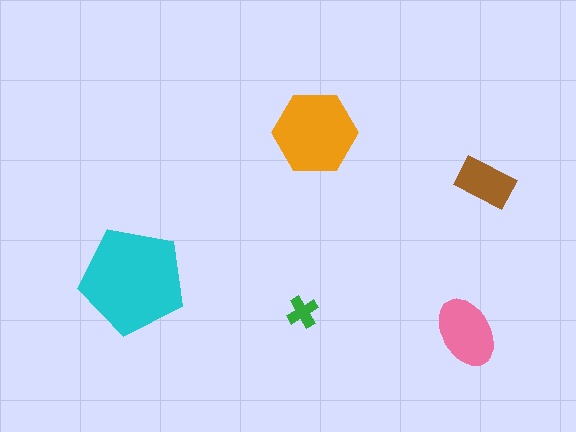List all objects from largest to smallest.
The cyan pentagon, the orange hexagon, the pink ellipse, the brown rectangle, the green cross.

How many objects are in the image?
There are 5 objects in the image.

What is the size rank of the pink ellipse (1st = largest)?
3rd.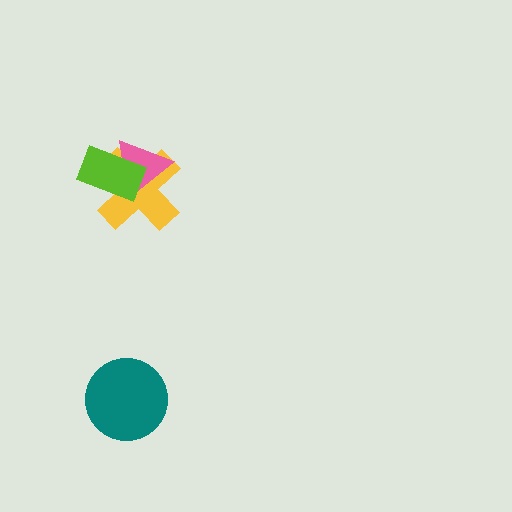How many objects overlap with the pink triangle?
2 objects overlap with the pink triangle.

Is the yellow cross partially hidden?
Yes, it is partially covered by another shape.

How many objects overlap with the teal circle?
0 objects overlap with the teal circle.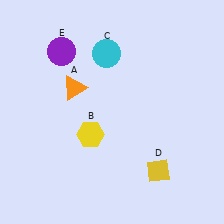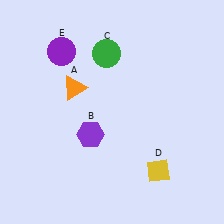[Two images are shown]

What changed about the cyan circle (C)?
In Image 1, C is cyan. In Image 2, it changed to green.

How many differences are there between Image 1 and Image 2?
There are 2 differences between the two images.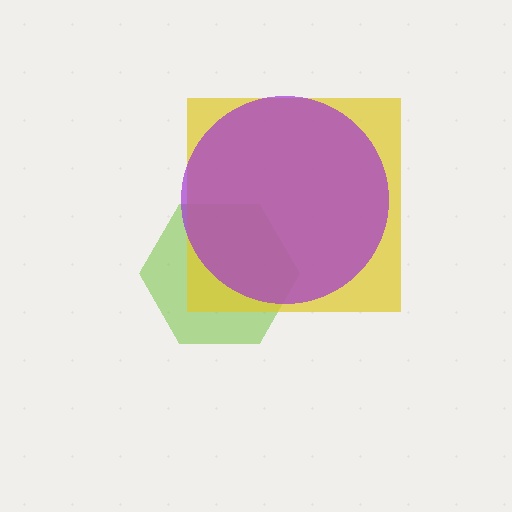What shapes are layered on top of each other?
The layered shapes are: a lime hexagon, a yellow square, a purple circle.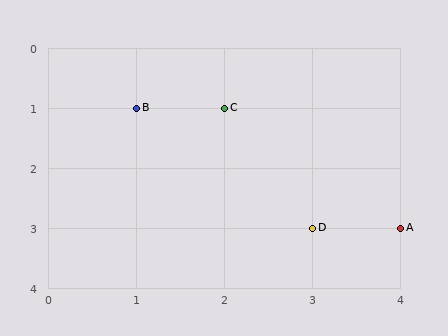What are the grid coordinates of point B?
Point B is at grid coordinates (1, 1).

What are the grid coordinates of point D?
Point D is at grid coordinates (3, 3).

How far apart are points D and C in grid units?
Points D and C are 1 column and 2 rows apart (about 2.2 grid units diagonally).